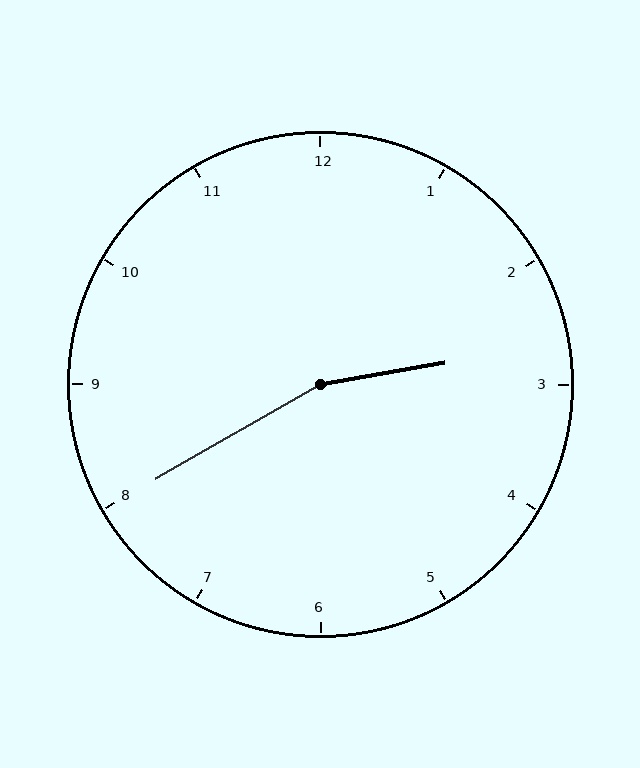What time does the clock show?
2:40.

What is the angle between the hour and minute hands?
Approximately 160 degrees.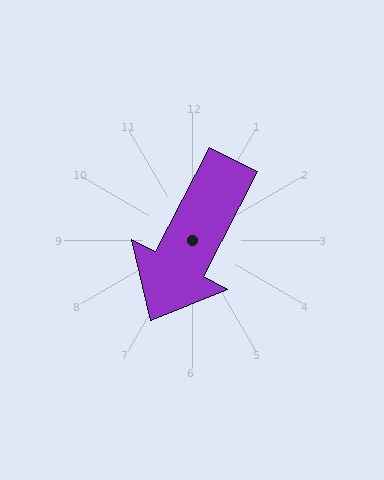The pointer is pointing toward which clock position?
Roughly 7 o'clock.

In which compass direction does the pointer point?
Southwest.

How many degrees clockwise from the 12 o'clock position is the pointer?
Approximately 207 degrees.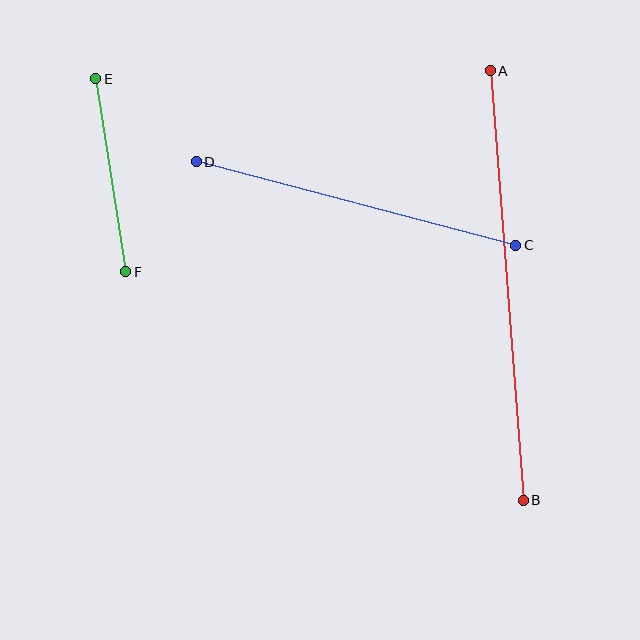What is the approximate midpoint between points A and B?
The midpoint is at approximately (507, 285) pixels.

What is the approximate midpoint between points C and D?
The midpoint is at approximately (356, 204) pixels.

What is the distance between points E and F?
The distance is approximately 195 pixels.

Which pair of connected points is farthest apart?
Points A and B are farthest apart.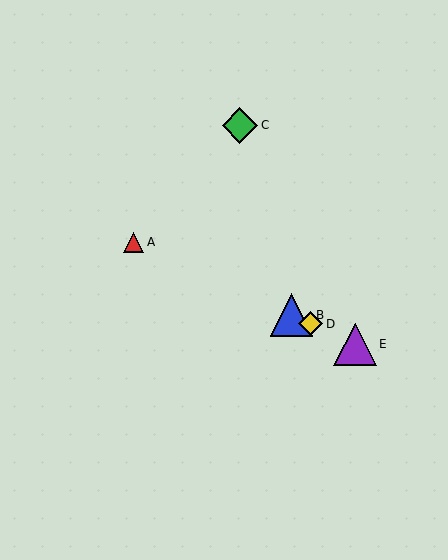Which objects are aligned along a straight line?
Objects A, B, D, E are aligned along a straight line.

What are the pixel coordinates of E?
Object E is at (355, 344).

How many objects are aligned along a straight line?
4 objects (A, B, D, E) are aligned along a straight line.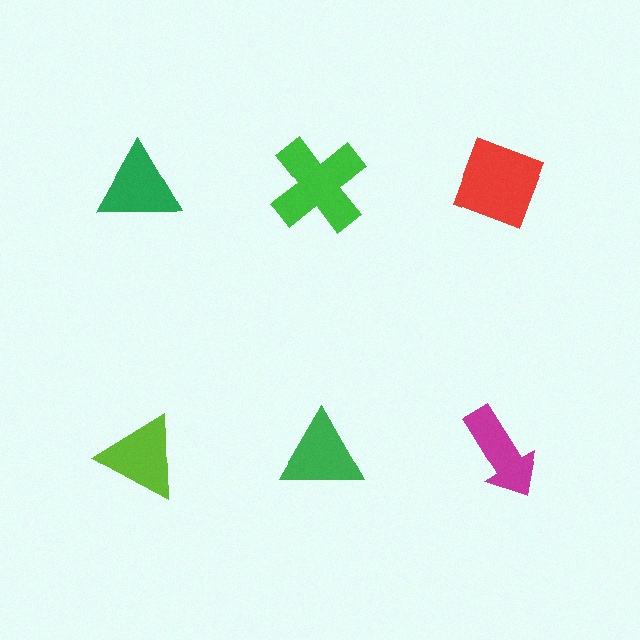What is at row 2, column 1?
A lime triangle.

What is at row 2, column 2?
A green triangle.